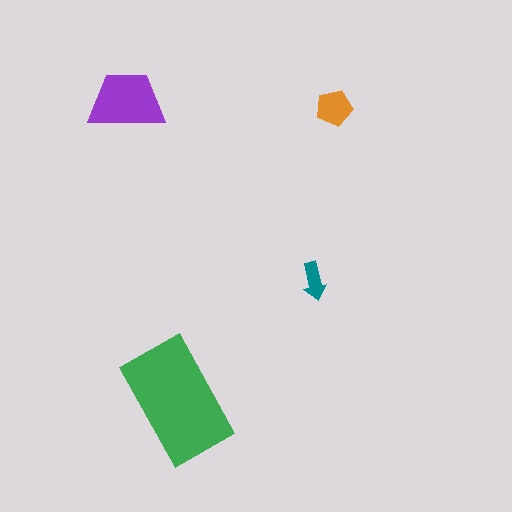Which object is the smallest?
The teal arrow.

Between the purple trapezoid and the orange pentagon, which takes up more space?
The purple trapezoid.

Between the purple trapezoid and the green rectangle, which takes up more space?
The green rectangle.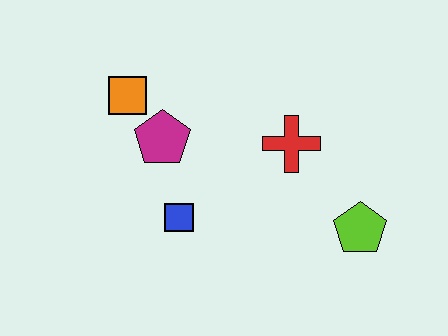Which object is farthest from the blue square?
The lime pentagon is farthest from the blue square.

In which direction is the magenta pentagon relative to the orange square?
The magenta pentagon is below the orange square.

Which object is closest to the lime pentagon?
The red cross is closest to the lime pentagon.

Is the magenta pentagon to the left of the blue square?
Yes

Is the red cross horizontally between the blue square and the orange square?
No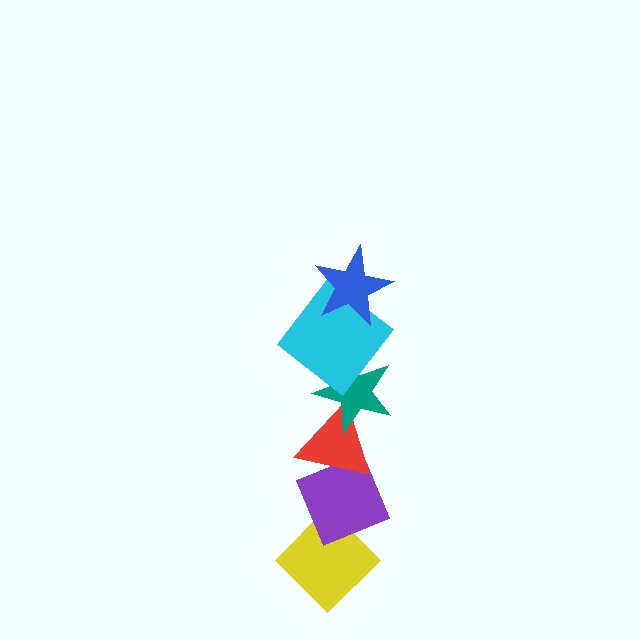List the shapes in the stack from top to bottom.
From top to bottom: the blue star, the cyan diamond, the teal star, the red triangle, the purple diamond, the yellow diamond.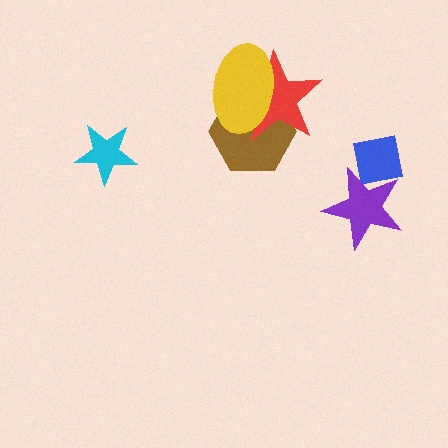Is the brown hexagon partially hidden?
Yes, it is partially covered by another shape.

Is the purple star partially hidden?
No, no other shape covers it.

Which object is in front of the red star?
The yellow ellipse is in front of the red star.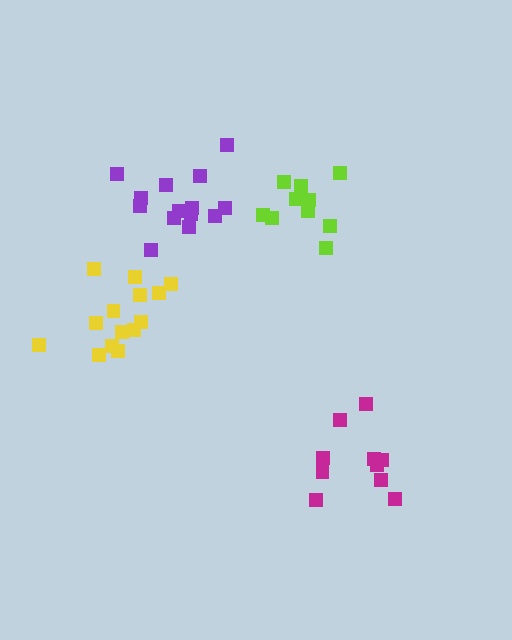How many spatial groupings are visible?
There are 4 spatial groupings.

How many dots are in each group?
Group 1: 10 dots, Group 2: 14 dots, Group 3: 10 dots, Group 4: 14 dots (48 total).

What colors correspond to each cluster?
The clusters are colored: magenta, yellow, lime, purple.